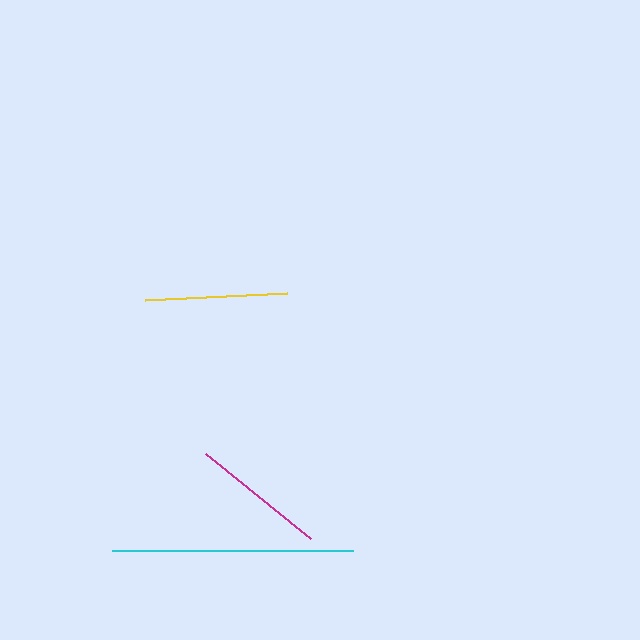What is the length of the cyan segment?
The cyan segment is approximately 240 pixels long.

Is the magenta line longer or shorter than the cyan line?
The cyan line is longer than the magenta line.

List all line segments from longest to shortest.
From longest to shortest: cyan, yellow, magenta.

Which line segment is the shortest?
The magenta line is the shortest at approximately 134 pixels.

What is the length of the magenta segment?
The magenta segment is approximately 134 pixels long.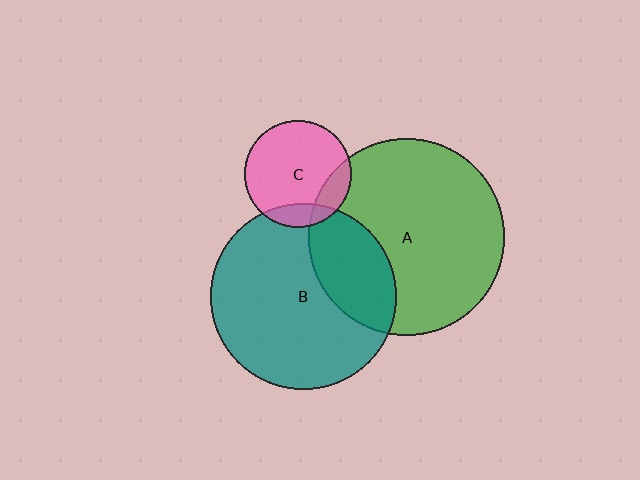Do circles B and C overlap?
Yes.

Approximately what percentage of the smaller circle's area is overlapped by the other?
Approximately 15%.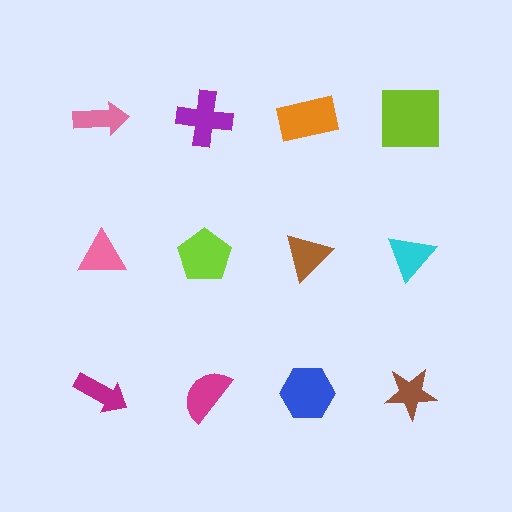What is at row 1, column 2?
A purple cross.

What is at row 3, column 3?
A blue hexagon.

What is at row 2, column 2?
A lime pentagon.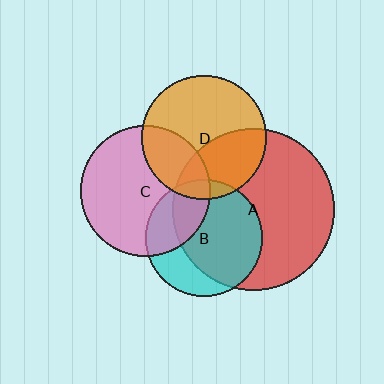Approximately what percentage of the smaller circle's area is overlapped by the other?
Approximately 20%.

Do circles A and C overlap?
Yes.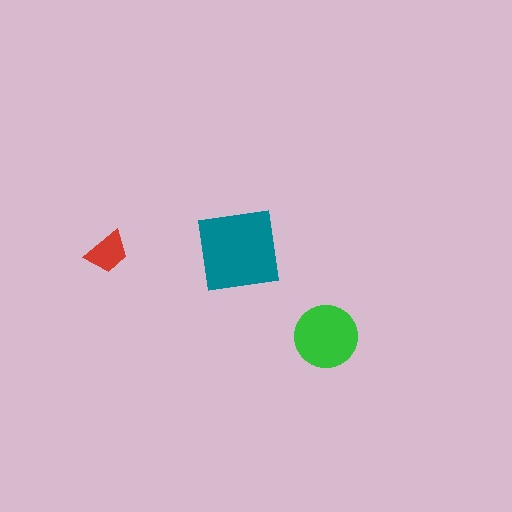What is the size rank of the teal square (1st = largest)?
1st.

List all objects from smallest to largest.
The red trapezoid, the green circle, the teal square.